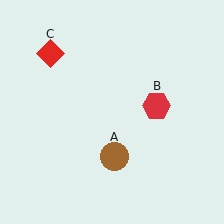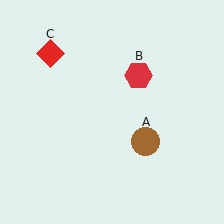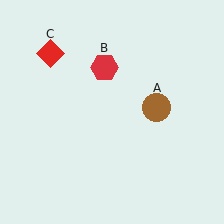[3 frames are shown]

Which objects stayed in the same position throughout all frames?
Red diamond (object C) remained stationary.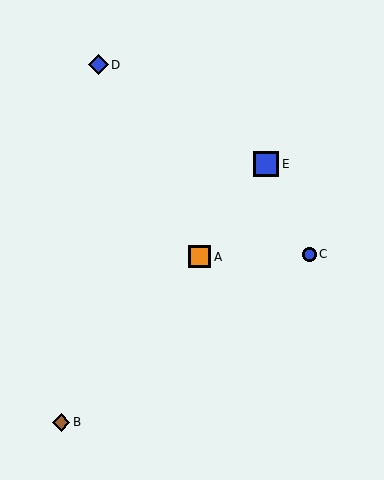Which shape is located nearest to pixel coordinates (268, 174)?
The blue square (labeled E) at (266, 164) is nearest to that location.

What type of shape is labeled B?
Shape B is a brown diamond.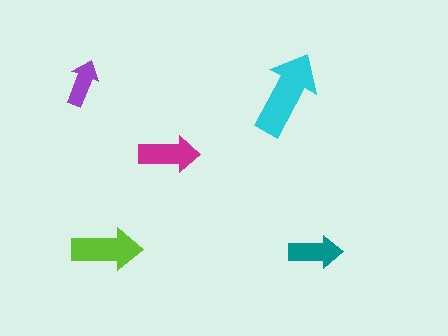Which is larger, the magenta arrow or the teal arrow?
The magenta one.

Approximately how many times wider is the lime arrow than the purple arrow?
About 1.5 times wider.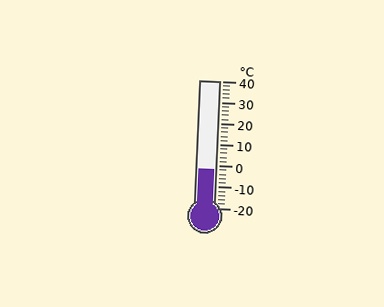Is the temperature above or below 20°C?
The temperature is below 20°C.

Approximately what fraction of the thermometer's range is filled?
The thermometer is filled to approximately 30% of its range.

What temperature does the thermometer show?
The thermometer shows approximately -2°C.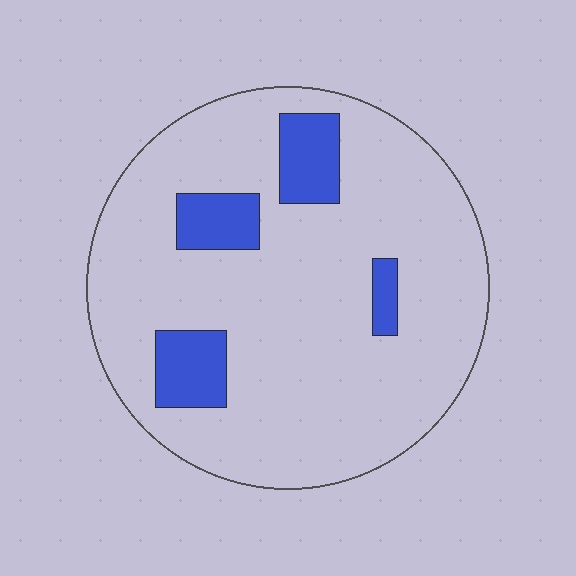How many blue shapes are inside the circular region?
4.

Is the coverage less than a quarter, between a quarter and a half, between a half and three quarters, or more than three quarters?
Less than a quarter.